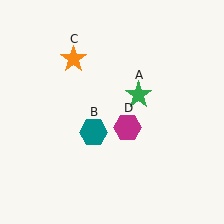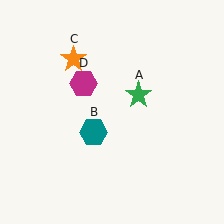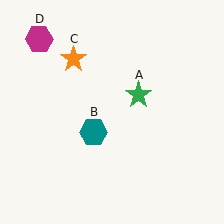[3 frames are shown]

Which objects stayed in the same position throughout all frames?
Green star (object A) and teal hexagon (object B) and orange star (object C) remained stationary.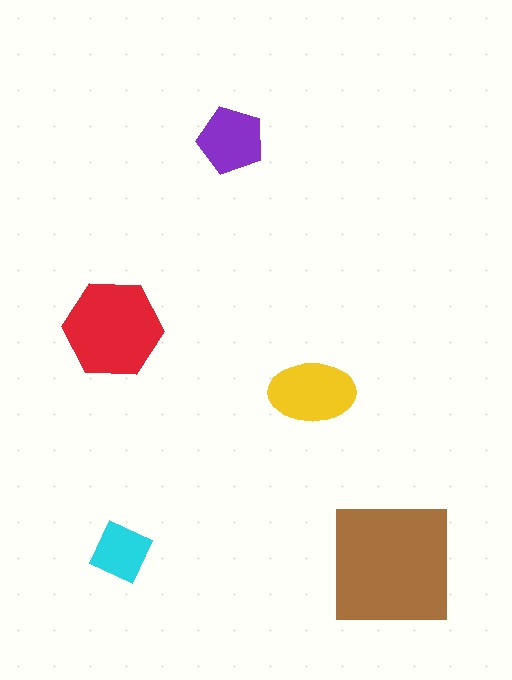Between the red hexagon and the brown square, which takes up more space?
The brown square.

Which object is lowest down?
The brown square is bottommost.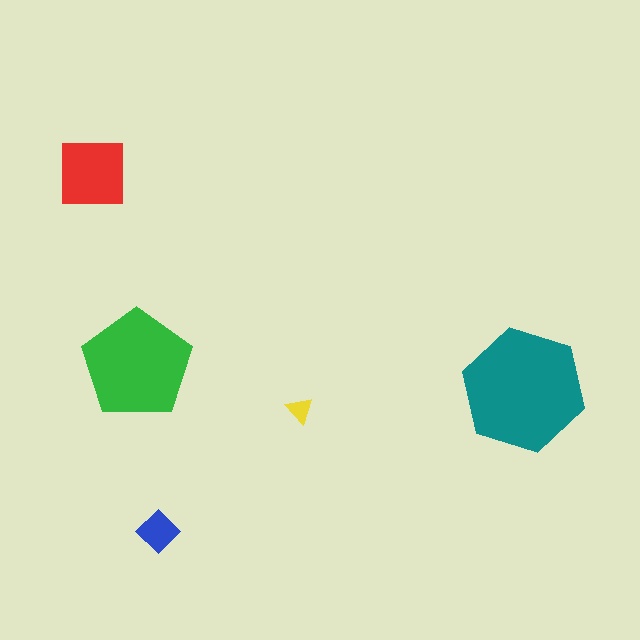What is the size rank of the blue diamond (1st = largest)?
4th.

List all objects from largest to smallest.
The teal hexagon, the green pentagon, the red square, the blue diamond, the yellow triangle.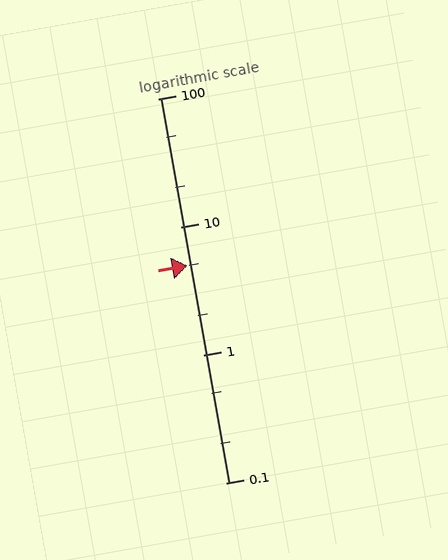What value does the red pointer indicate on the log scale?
The pointer indicates approximately 5.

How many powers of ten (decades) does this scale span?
The scale spans 3 decades, from 0.1 to 100.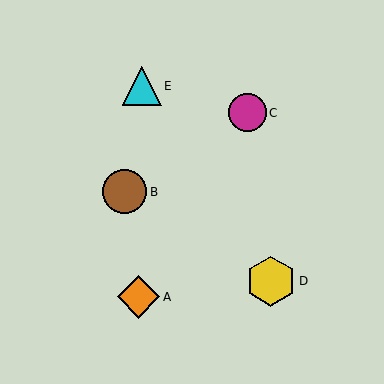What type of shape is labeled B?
Shape B is a brown circle.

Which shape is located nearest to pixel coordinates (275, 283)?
The yellow hexagon (labeled D) at (271, 281) is nearest to that location.